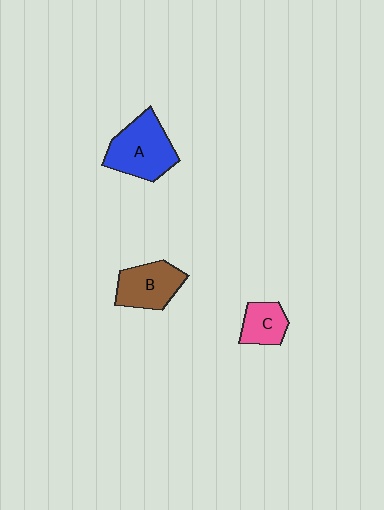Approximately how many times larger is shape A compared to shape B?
Approximately 1.3 times.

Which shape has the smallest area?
Shape C (pink).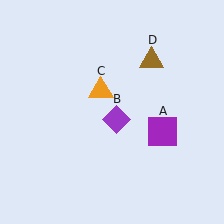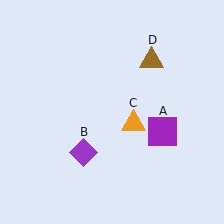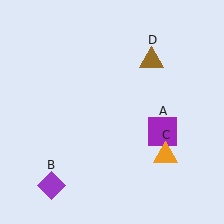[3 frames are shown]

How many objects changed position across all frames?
2 objects changed position: purple diamond (object B), orange triangle (object C).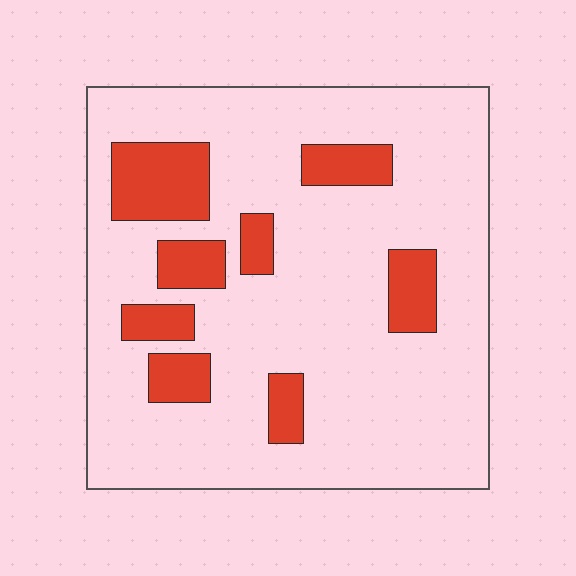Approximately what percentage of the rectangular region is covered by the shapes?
Approximately 20%.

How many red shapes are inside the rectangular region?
8.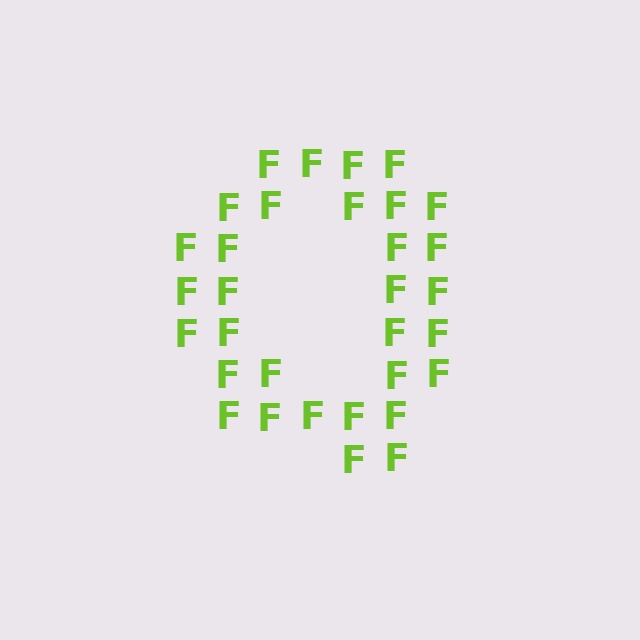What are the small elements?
The small elements are letter F's.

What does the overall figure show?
The overall figure shows the letter Q.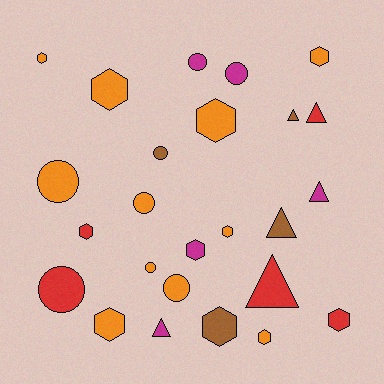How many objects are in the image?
There are 25 objects.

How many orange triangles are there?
There are no orange triangles.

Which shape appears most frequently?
Hexagon, with 11 objects.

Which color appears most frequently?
Orange, with 11 objects.